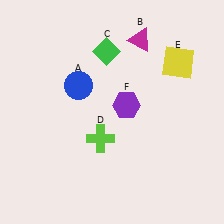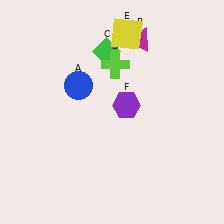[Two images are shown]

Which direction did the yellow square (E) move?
The yellow square (E) moved left.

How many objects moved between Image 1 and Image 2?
2 objects moved between the two images.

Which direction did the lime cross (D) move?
The lime cross (D) moved up.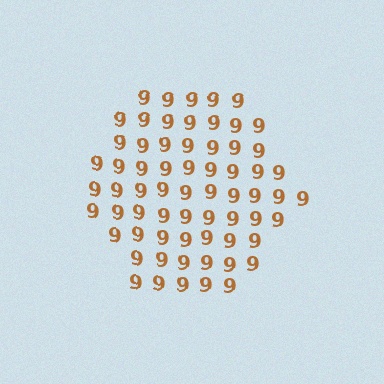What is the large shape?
The large shape is a hexagon.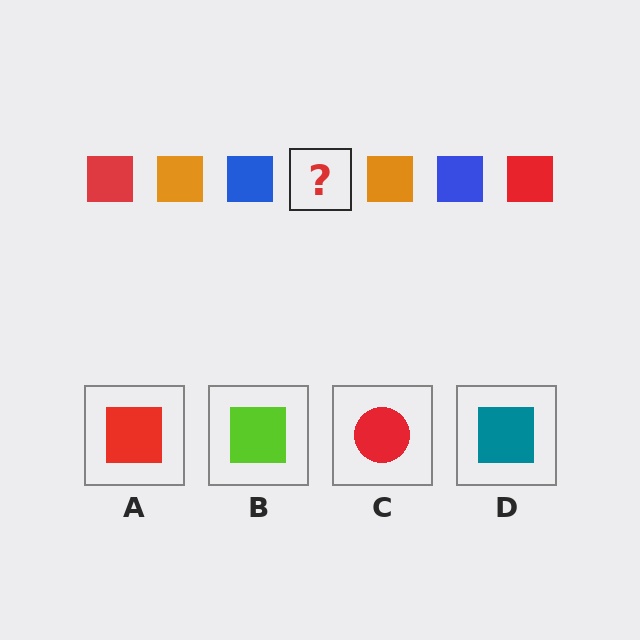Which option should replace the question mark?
Option A.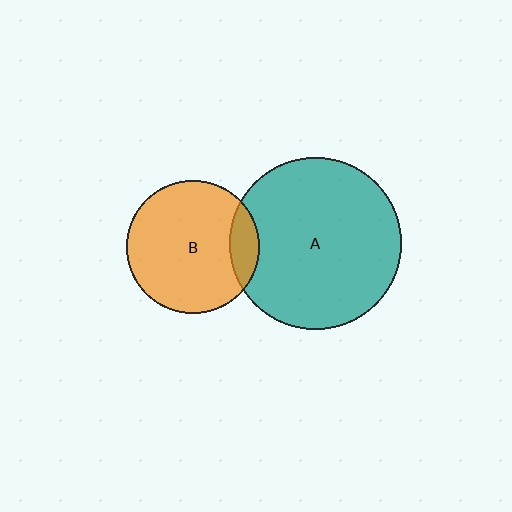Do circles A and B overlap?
Yes.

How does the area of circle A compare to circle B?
Approximately 1.7 times.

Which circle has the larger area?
Circle A (teal).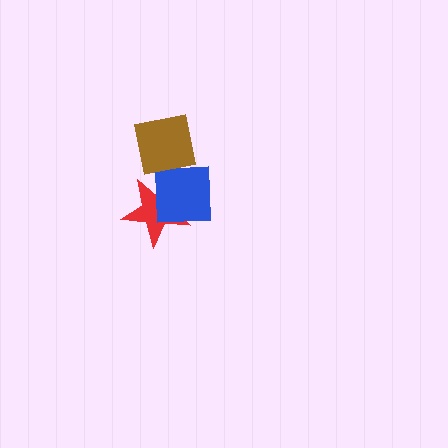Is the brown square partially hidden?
No, no other shape covers it.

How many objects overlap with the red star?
1 object overlaps with the red star.